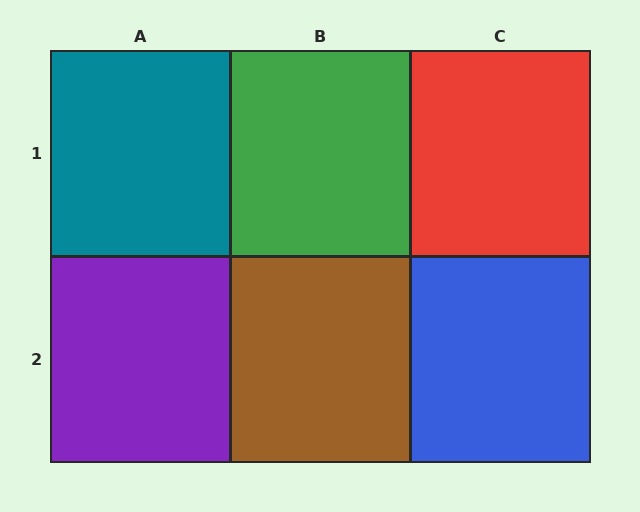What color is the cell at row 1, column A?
Teal.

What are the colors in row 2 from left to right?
Purple, brown, blue.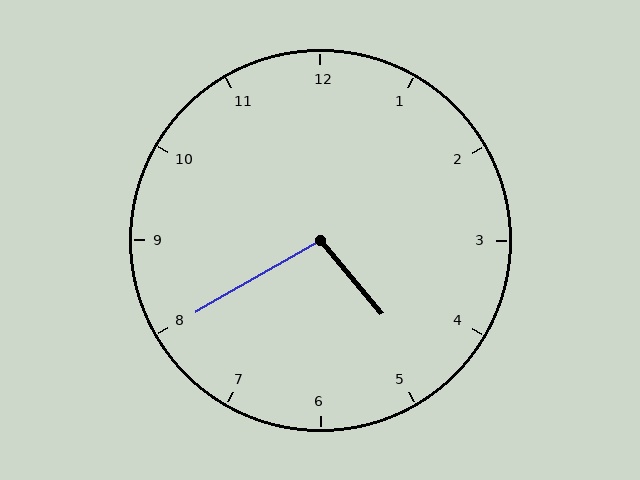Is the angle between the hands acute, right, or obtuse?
It is obtuse.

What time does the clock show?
4:40.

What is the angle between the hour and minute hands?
Approximately 100 degrees.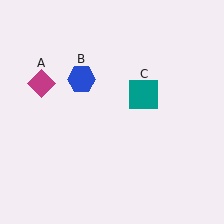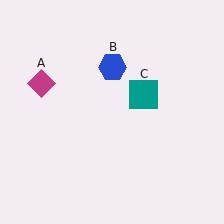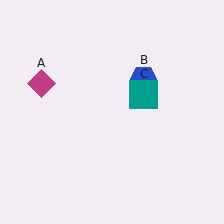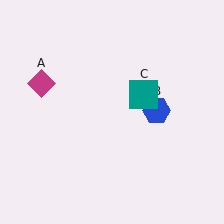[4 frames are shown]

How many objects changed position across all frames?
1 object changed position: blue hexagon (object B).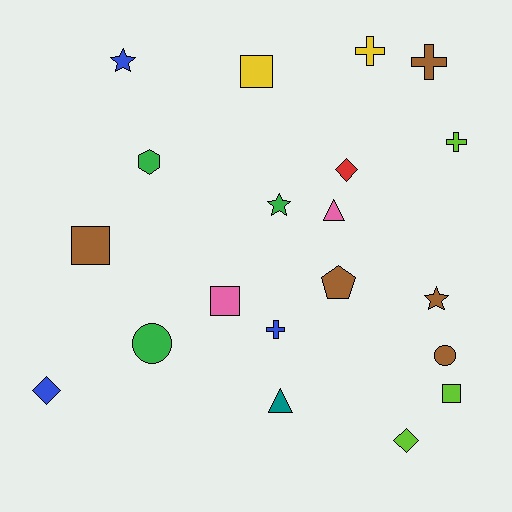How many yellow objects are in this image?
There are 2 yellow objects.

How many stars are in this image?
There are 3 stars.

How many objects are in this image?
There are 20 objects.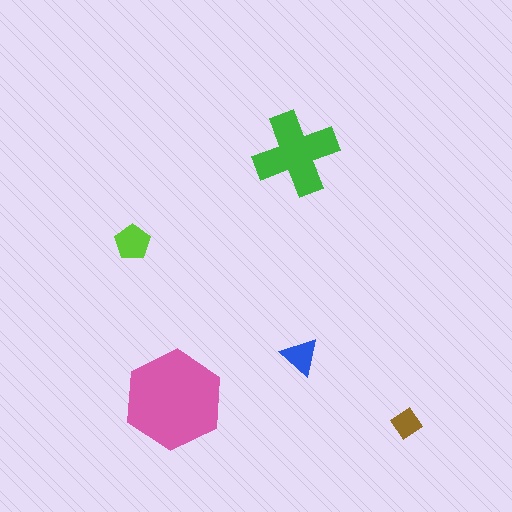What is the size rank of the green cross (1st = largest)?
2nd.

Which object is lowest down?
The brown diamond is bottommost.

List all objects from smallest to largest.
The brown diamond, the blue triangle, the lime pentagon, the green cross, the pink hexagon.